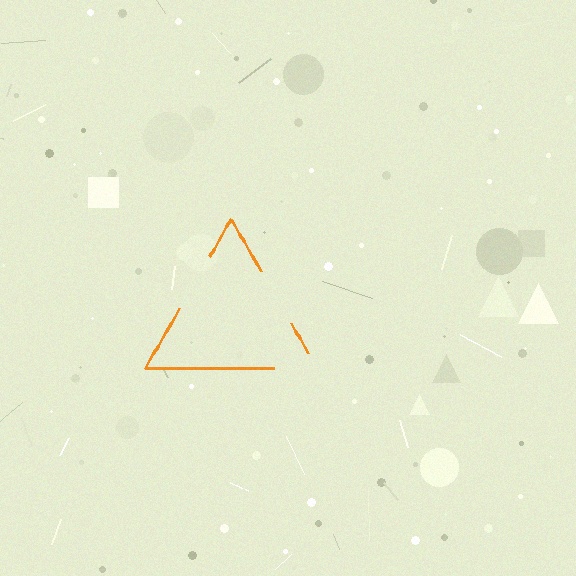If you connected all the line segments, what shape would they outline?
They would outline a triangle.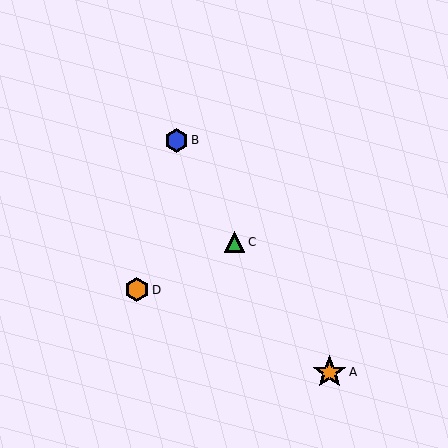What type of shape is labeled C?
Shape C is a green triangle.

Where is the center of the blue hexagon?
The center of the blue hexagon is at (176, 140).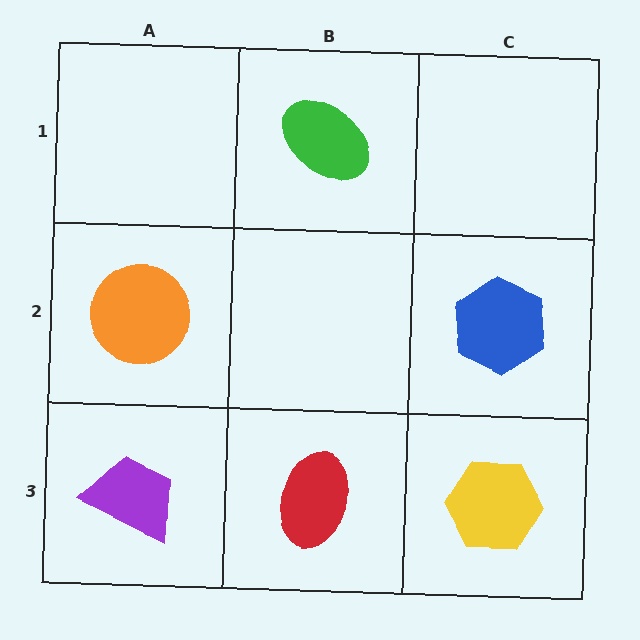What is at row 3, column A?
A purple trapezoid.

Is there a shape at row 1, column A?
No, that cell is empty.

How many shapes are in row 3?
3 shapes.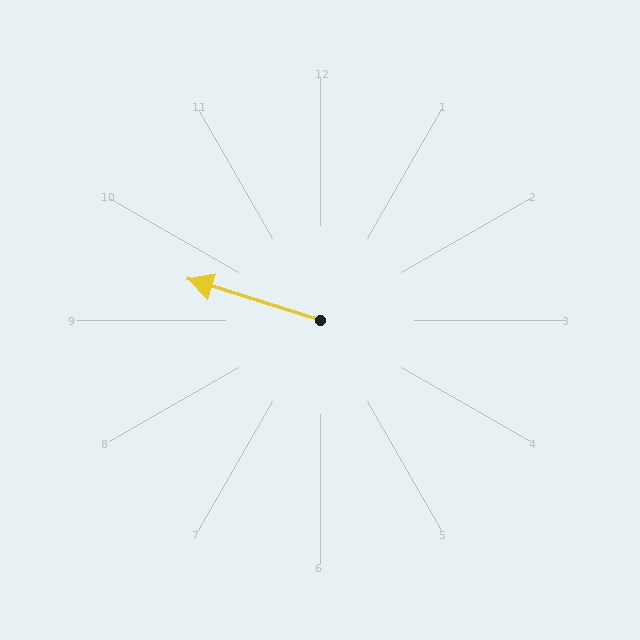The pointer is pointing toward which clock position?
Roughly 10 o'clock.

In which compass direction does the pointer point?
West.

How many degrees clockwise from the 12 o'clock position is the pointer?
Approximately 287 degrees.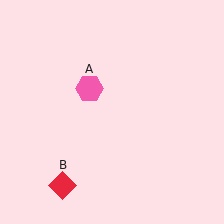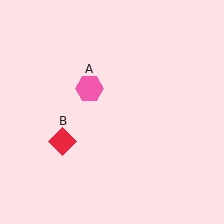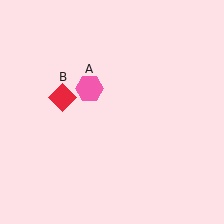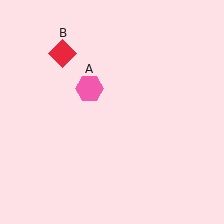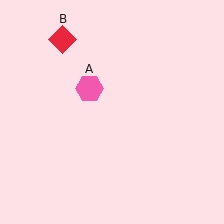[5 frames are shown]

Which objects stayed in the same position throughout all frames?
Pink hexagon (object A) remained stationary.